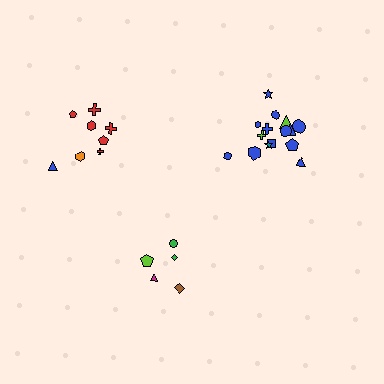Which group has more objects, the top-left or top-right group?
The top-right group.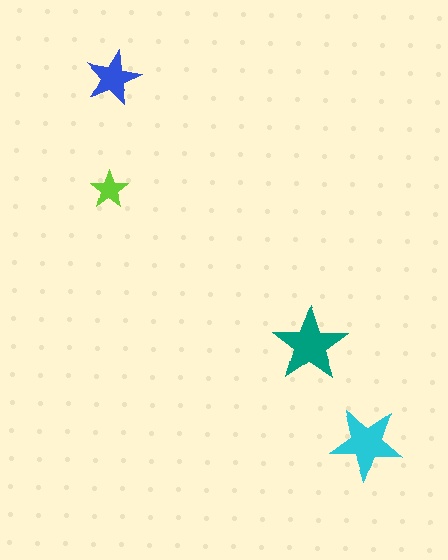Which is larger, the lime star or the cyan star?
The cyan one.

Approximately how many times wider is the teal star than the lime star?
About 2 times wider.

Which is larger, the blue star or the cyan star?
The cyan one.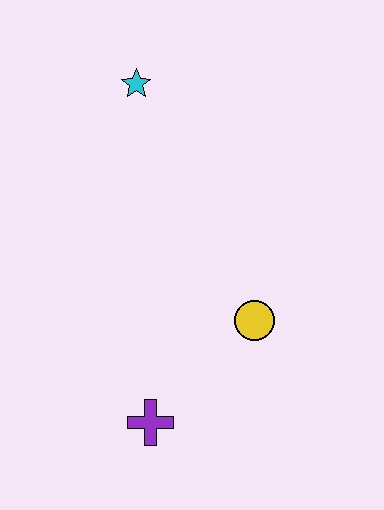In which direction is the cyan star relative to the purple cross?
The cyan star is above the purple cross.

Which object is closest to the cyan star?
The yellow circle is closest to the cyan star.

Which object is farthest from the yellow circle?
The cyan star is farthest from the yellow circle.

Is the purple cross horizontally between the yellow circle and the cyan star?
Yes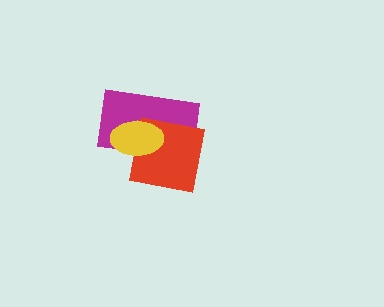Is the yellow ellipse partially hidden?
No, no other shape covers it.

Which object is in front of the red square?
The yellow ellipse is in front of the red square.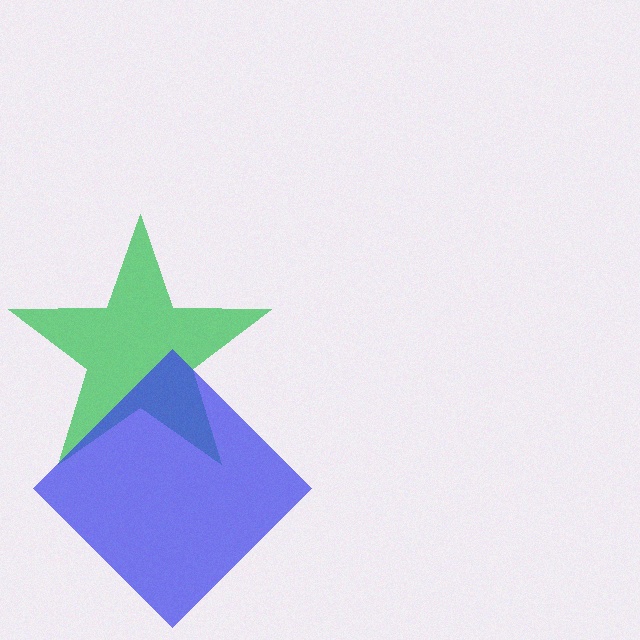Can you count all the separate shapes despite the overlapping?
Yes, there are 2 separate shapes.